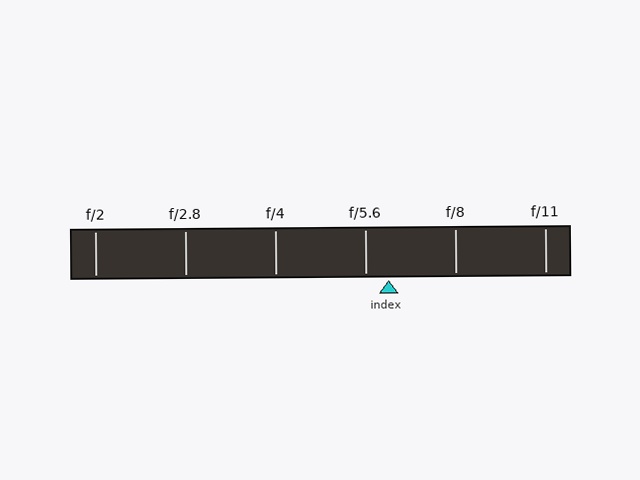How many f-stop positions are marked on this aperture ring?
There are 6 f-stop positions marked.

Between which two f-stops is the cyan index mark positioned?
The index mark is between f/5.6 and f/8.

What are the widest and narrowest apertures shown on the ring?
The widest aperture shown is f/2 and the narrowest is f/11.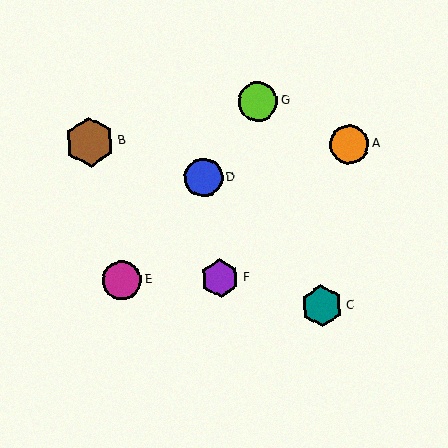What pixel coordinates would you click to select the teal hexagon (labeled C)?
Click at (322, 306) to select the teal hexagon C.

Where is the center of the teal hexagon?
The center of the teal hexagon is at (322, 306).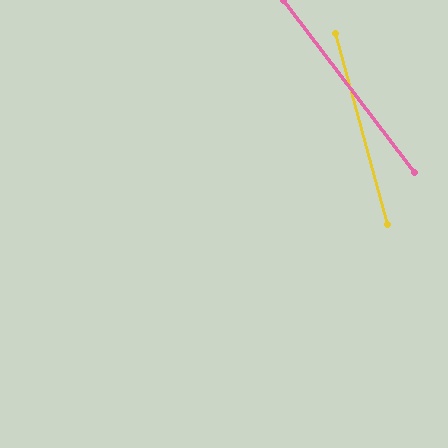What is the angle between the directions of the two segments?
Approximately 22 degrees.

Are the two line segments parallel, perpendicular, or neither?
Neither parallel nor perpendicular — they differ by about 22°.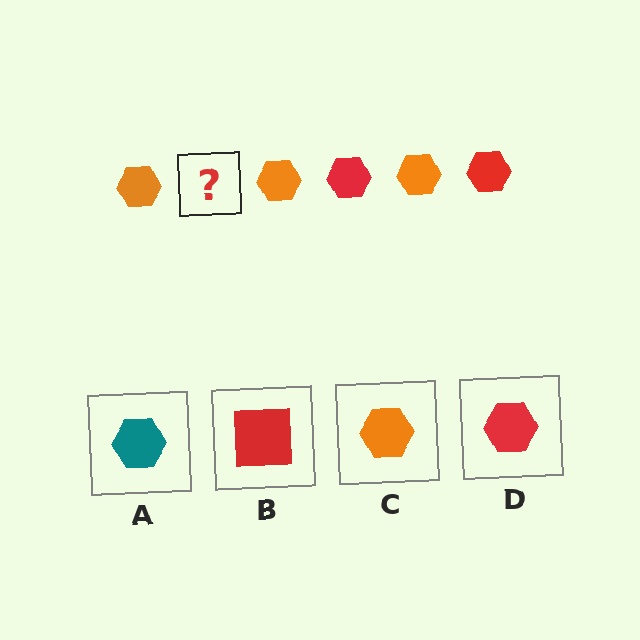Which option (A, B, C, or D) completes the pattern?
D.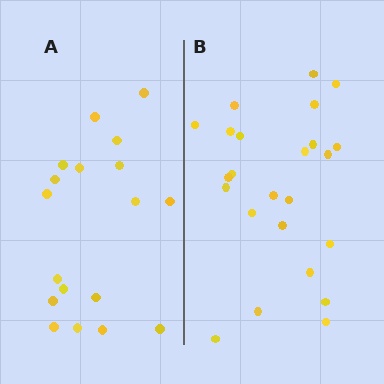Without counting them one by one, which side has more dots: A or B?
Region B (the right region) has more dots.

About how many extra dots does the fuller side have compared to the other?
Region B has about 6 more dots than region A.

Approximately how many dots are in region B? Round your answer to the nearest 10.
About 20 dots. (The exact count is 24, which rounds to 20.)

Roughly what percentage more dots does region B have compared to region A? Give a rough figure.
About 35% more.